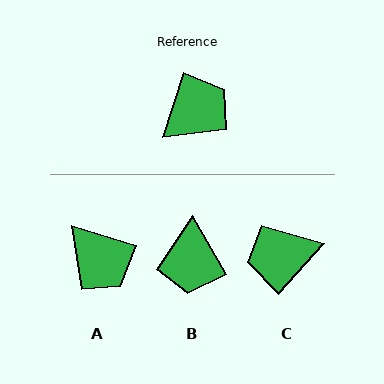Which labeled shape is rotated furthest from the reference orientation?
C, about 156 degrees away.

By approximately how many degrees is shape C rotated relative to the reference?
Approximately 156 degrees counter-clockwise.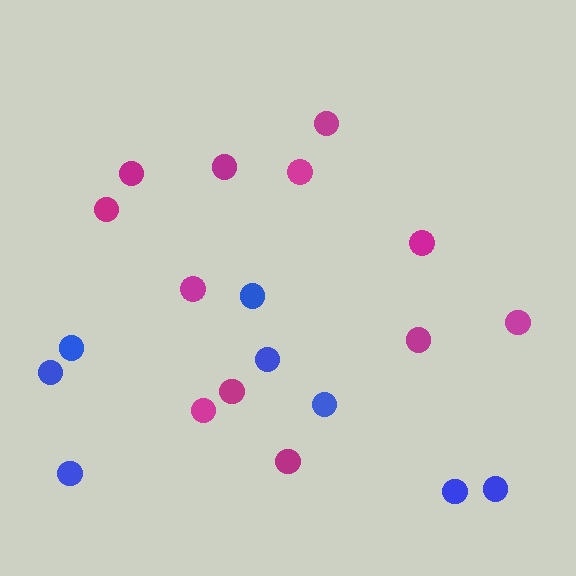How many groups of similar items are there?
There are 2 groups: one group of blue circles (8) and one group of magenta circles (12).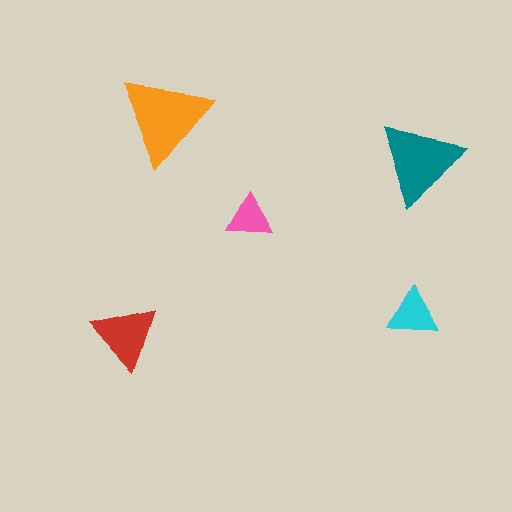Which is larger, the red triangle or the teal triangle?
The teal one.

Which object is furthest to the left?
The red triangle is leftmost.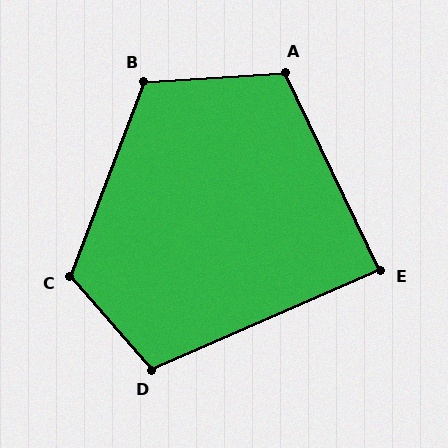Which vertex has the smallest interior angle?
E, at approximately 88 degrees.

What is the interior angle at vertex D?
Approximately 108 degrees (obtuse).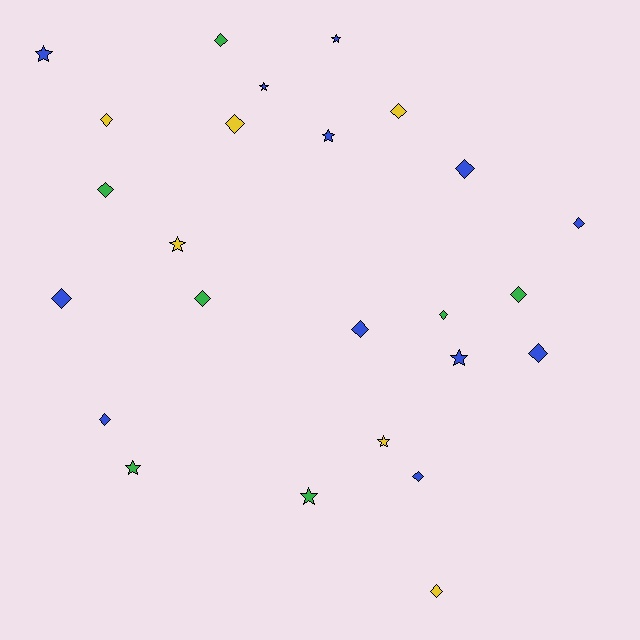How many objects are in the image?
There are 25 objects.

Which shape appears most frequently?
Diamond, with 16 objects.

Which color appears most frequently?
Blue, with 12 objects.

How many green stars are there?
There are 2 green stars.